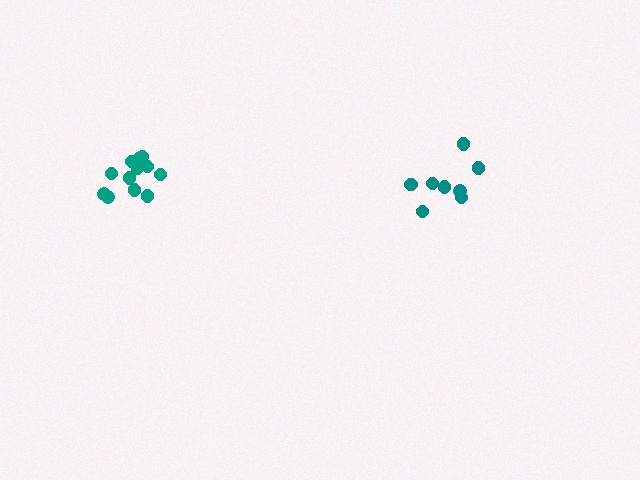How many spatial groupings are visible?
There are 2 spatial groupings.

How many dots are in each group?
Group 1: 12 dots, Group 2: 8 dots (20 total).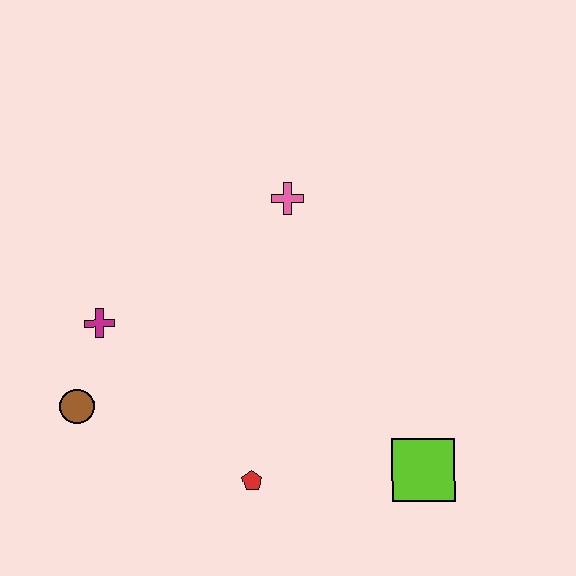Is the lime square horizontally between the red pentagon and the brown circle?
No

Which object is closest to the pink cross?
The magenta cross is closest to the pink cross.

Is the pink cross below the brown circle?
No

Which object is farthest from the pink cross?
The lime square is farthest from the pink cross.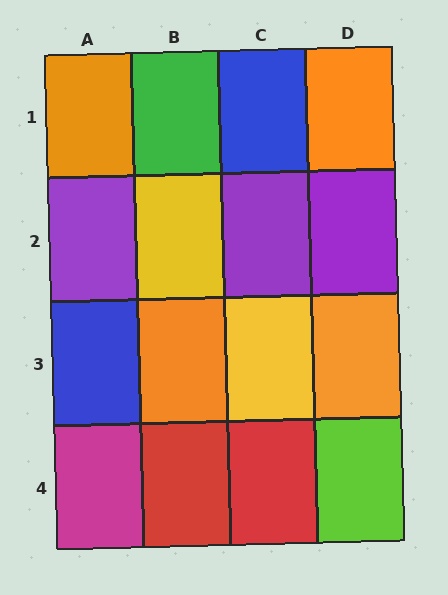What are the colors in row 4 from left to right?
Magenta, red, red, lime.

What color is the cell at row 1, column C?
Blue.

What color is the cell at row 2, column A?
Purple.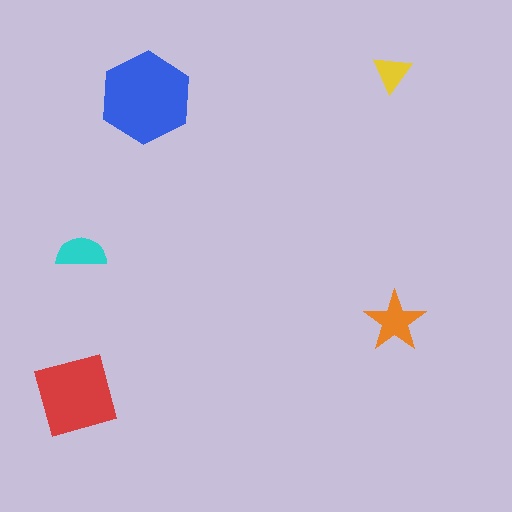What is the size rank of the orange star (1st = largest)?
3rd.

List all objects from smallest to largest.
The yellow triangle, the cyan semicircle, the orange star, the red diamond, the blue hexagon.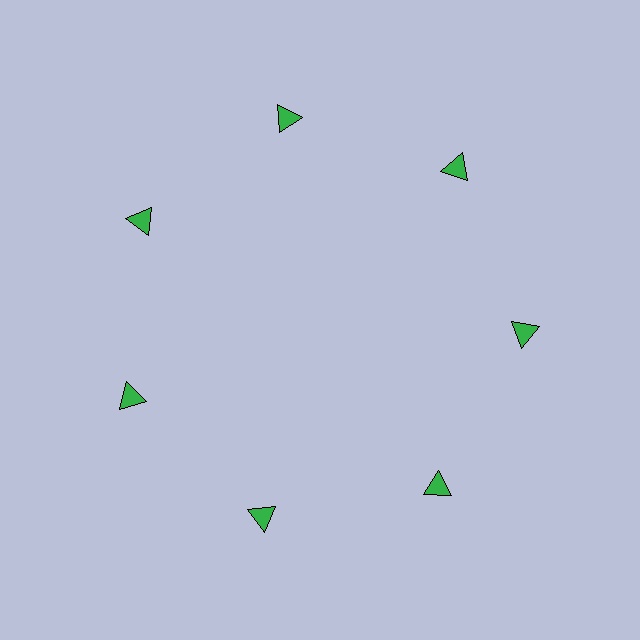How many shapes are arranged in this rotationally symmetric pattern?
There are 7 shapes, arranged in 7 groups of 1.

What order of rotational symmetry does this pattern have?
This pattern has 7-fold rotational symmetry.